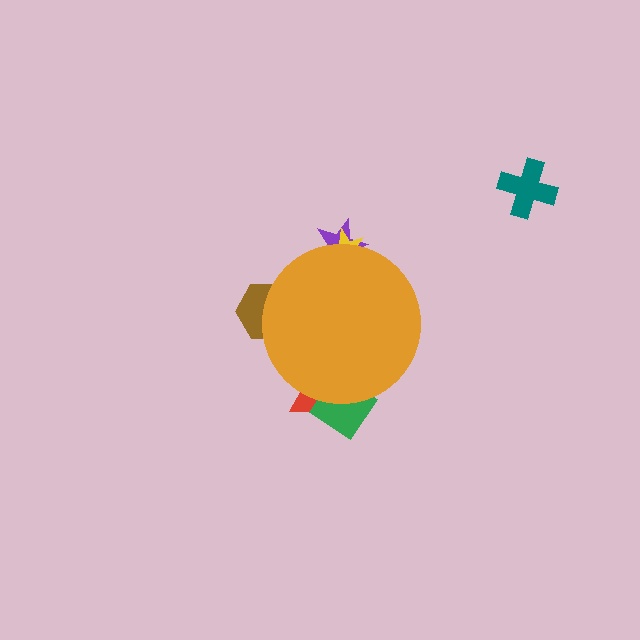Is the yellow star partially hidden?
Yes, the yellow star is partially hidden behind the orange circle.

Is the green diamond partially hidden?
Yes, the green diamond is partially hidden behind the orange circle.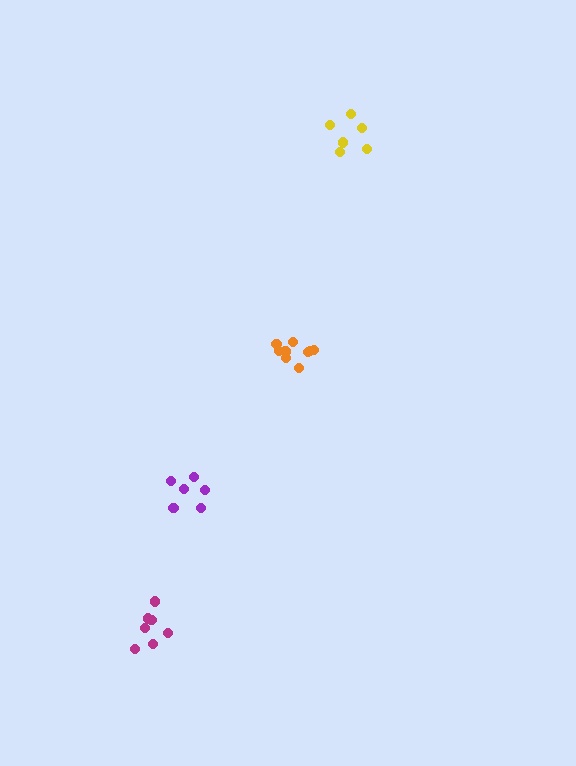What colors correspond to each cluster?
The clusters are colored: magenta, orange, yellow, purple.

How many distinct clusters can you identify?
There are 4 distinct clusters.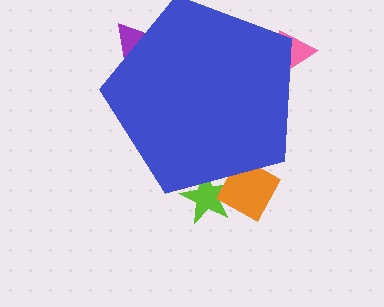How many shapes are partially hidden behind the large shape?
5 shapes are partially hidden.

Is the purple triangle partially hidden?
Yes, the purple triangle is partially hidden behind the blue pentagon.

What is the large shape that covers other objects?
A blue pentagon.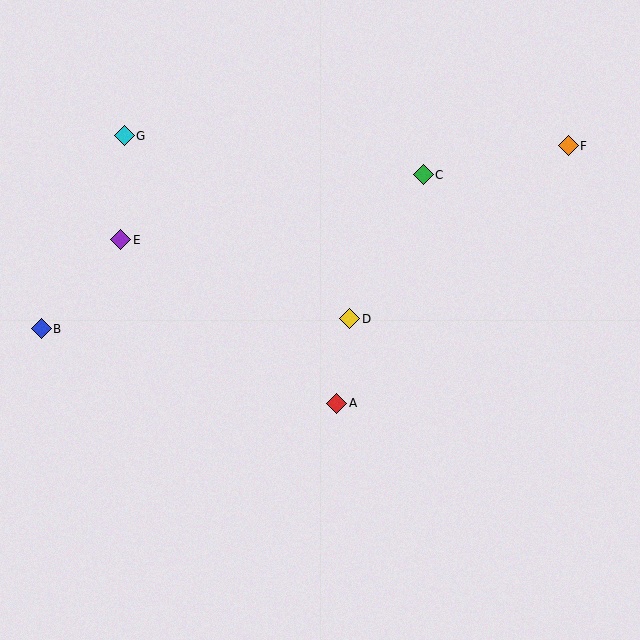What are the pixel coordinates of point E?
Point E is at (121, 240).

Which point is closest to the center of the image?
Point D at (350, 319) is closest to the center.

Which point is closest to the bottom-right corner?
Point A is closest to the bottom-right corner.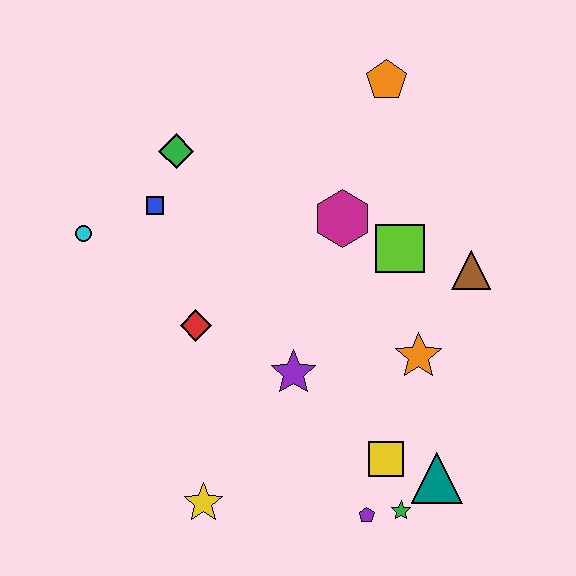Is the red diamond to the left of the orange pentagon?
Yes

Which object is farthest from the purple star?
The orange pentagon is farthest from the purple star.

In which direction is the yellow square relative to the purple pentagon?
The yellow square is above the purple pentagon.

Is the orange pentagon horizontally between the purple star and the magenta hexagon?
No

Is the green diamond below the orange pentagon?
Yes